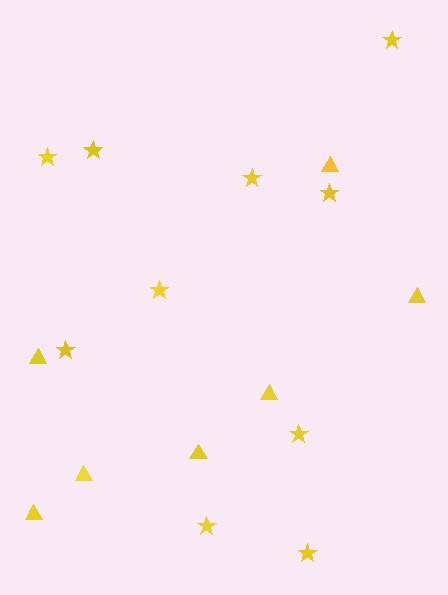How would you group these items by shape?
There are 2 groups: one group of stars (10) and one group of triangles (7).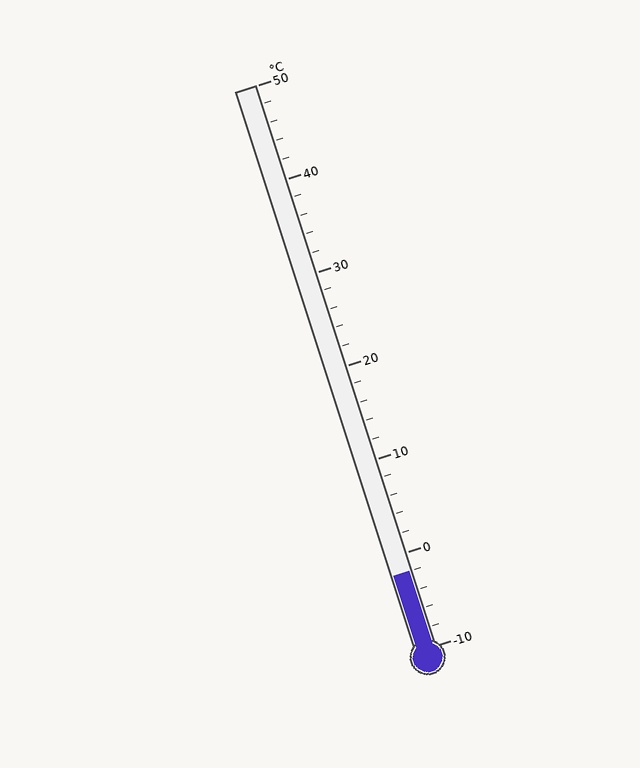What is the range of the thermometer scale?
The thermometer scale ranges from -10°C to 50°C.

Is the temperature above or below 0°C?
The temperature is below 0°C.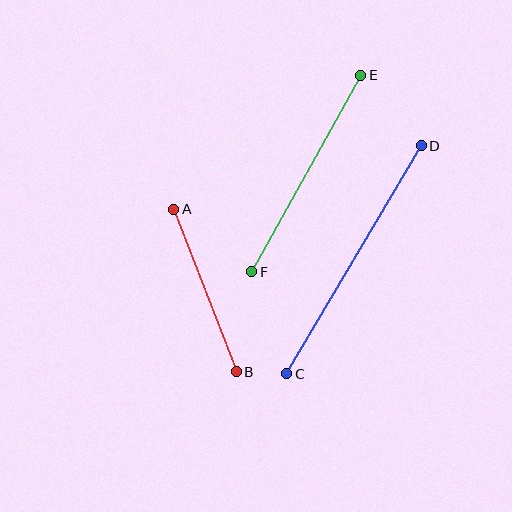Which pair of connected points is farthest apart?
Points C and D are farthest apart.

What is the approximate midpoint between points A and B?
The midpoint is at approximately (205, 290) pixels.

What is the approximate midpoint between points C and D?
The midpoint is at approximately (354, 260) pixels.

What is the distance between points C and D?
The distance is approximately 265 pixels.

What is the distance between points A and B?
The distance is approximately 174 pixels.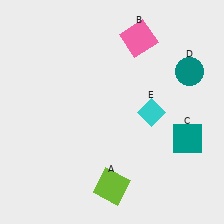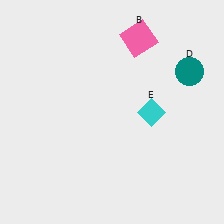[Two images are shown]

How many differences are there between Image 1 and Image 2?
There are 2 differences between the two images.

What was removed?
The lime square (A), the teal square (C) were removed in Image 2.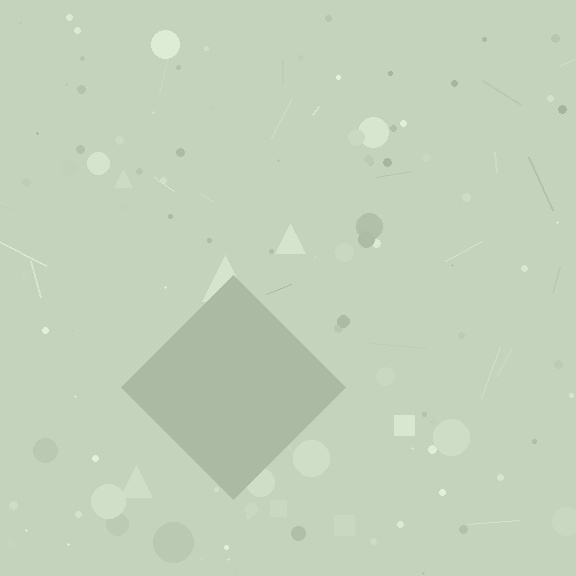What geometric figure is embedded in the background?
A diamond is embedded in the background.